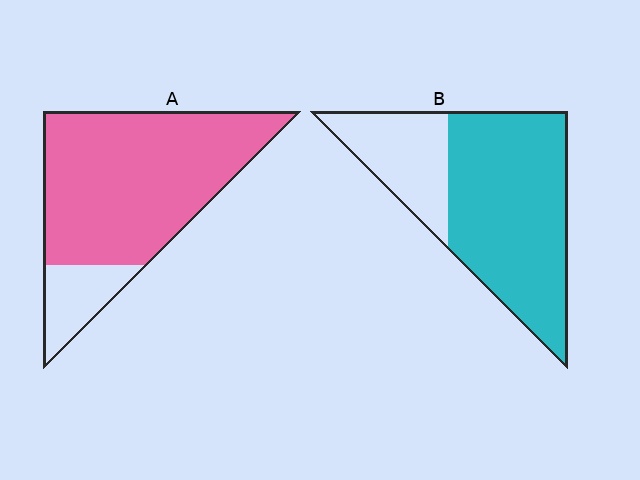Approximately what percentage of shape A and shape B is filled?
A is approximately 85% and B is approximately 70%.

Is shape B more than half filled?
Yes.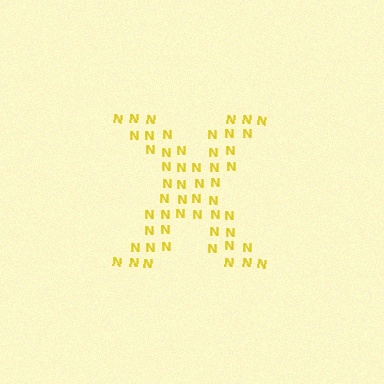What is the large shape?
The large shape is the letter X.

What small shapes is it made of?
It is made of small letter N's.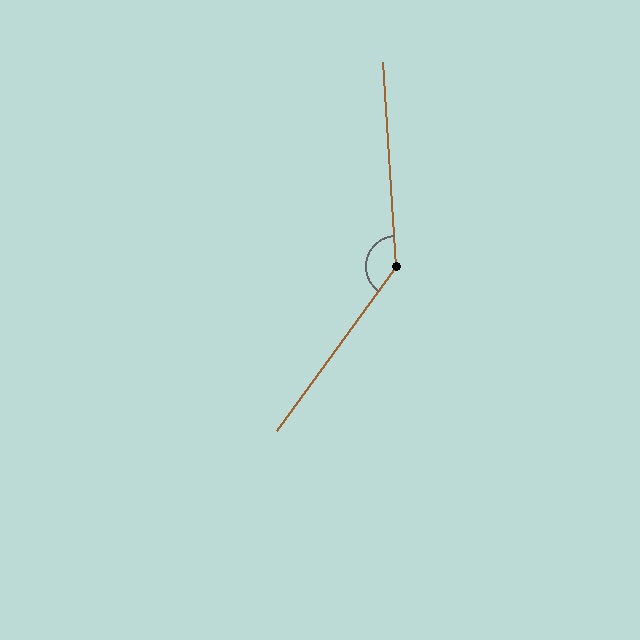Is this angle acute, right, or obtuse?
It is obtuse.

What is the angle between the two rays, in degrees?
Approximately 141 degrees.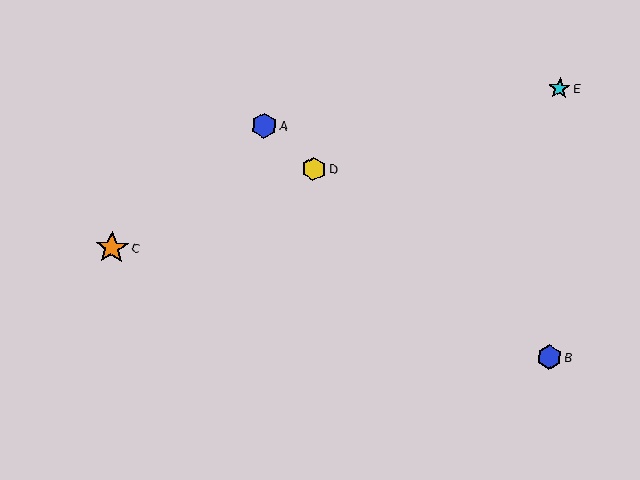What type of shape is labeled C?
Shape C is an orange star.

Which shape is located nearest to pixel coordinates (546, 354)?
The blue hexagon (labeled B) at (549, 357) is nearest to that location.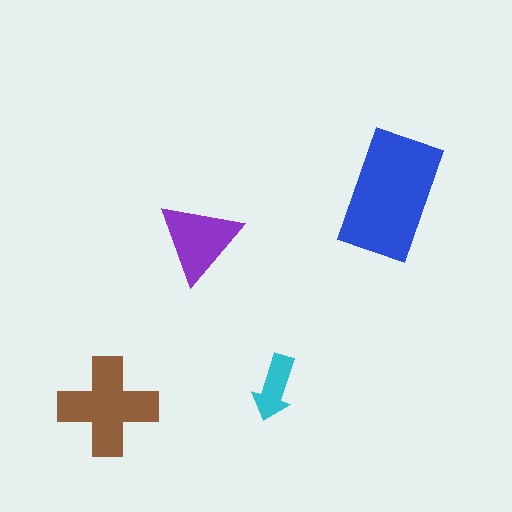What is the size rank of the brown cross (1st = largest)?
2nd.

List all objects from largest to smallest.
The blue rectangle, the brown cross, the purple triangle, the cyan arrow.